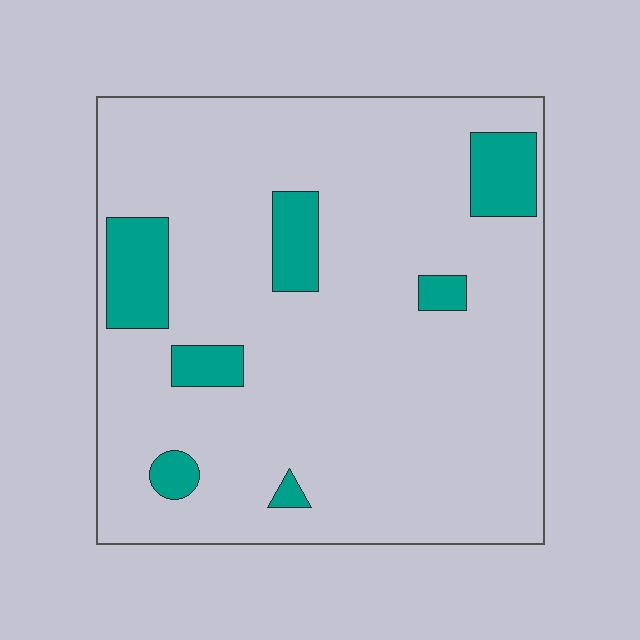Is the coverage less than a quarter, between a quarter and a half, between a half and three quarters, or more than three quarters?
Less than a quarter.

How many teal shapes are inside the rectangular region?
7.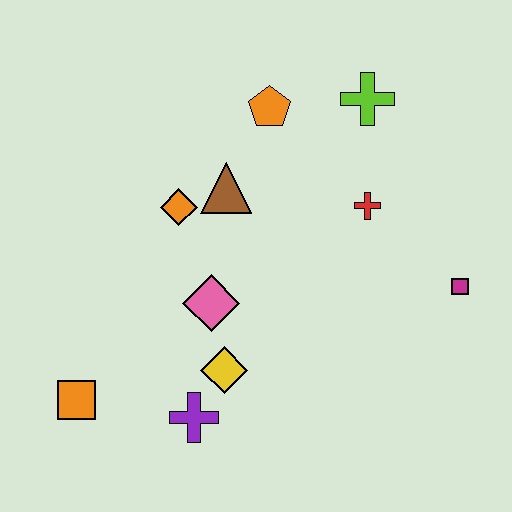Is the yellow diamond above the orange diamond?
No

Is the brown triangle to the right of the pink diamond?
Yes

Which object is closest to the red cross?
The lime cross is closest to the red cross.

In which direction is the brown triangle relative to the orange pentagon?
The brown triangle is below the orange pentagon.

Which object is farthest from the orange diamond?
The magenta square is farthest from the orange diamond.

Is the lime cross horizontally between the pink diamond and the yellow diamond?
No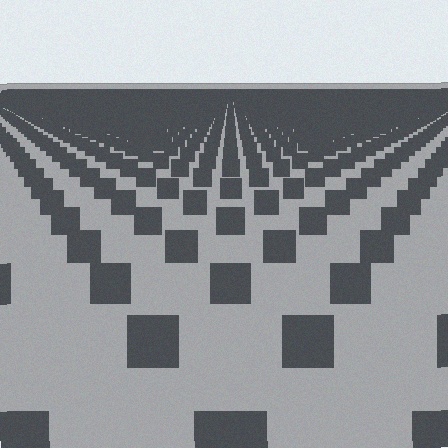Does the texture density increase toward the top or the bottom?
Density increases toward the top.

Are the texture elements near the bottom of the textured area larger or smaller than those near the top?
Larger. Near the bottom, elements are closer to the viewer and appear at a bigger on-screen size.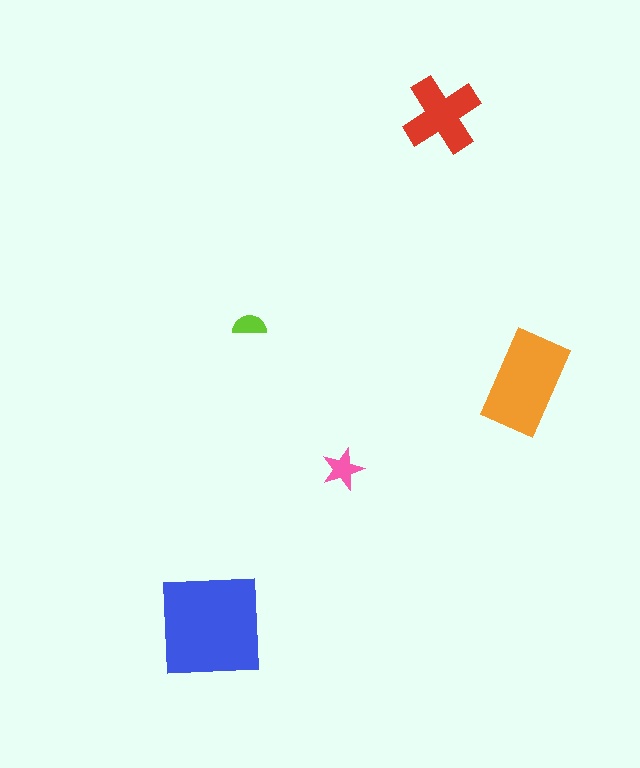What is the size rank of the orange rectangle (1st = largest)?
2nd.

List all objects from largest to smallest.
The blue square, the orange rectangle, the red cross, the pink star, the lime semicircle.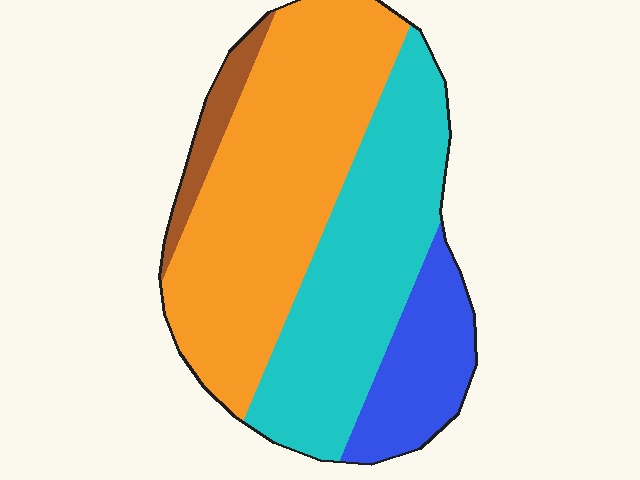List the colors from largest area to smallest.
From largest to smallest: orange, cyan, blue, brown.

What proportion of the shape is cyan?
Cyan takes up between a quarter and a half of the shape.